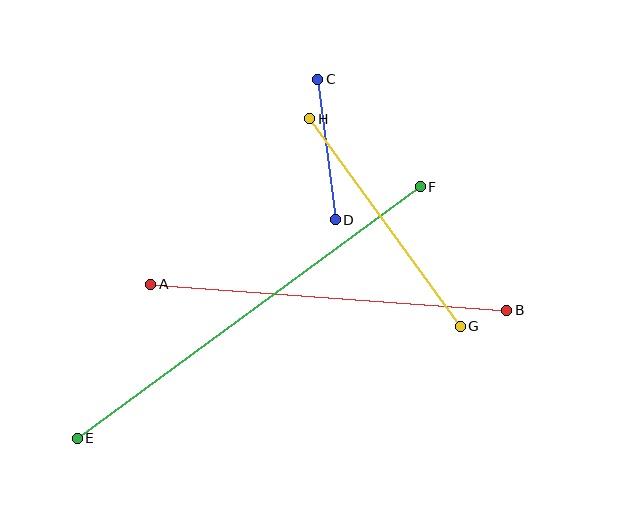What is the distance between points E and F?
The distance is approximately 425 pixels.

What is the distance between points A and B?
The distance is approximately 357 pixels.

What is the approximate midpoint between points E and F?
The midpoint is at approximately (249, 313) pixels.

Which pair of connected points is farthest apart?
Points E and F are farthest apart.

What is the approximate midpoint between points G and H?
The midpoint is at approximately (385, 223) pixels.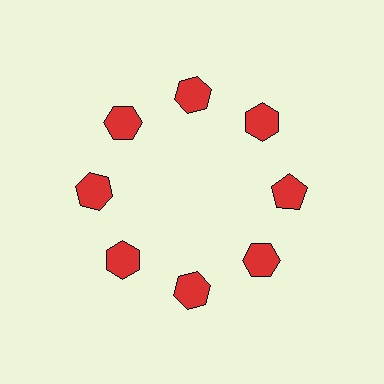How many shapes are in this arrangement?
There are 8 shapes arranged in a ring pattern.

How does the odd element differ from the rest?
It has a different shape: pentagon instead of hexagon.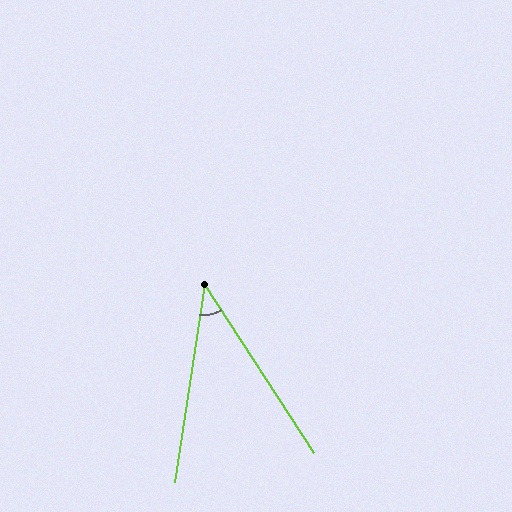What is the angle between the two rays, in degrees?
Approximately 41 degrees.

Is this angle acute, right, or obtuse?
It is acute.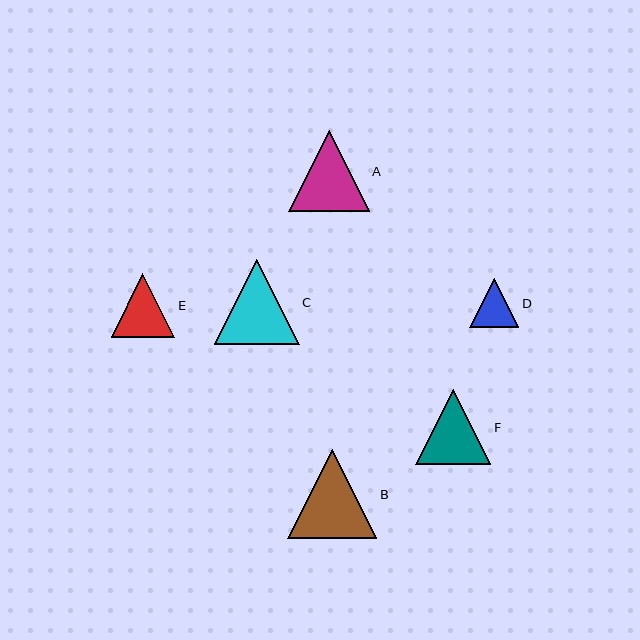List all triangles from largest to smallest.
From largest to smallest: B, C, A, F, E, D.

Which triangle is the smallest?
Triangle D is the smallest with a size of approximately 49 pixels.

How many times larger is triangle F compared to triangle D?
Triangle F is approximately 1.5 times the size of triangle D.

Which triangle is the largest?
Triangle B is the largest with a size of approximately 90 pixels.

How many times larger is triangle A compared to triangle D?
Triangle A is approximately 1.6 times the size of triangle D.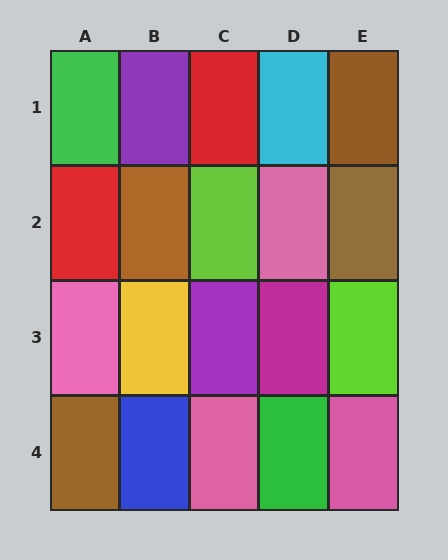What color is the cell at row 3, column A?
Pink.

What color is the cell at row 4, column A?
Brown.